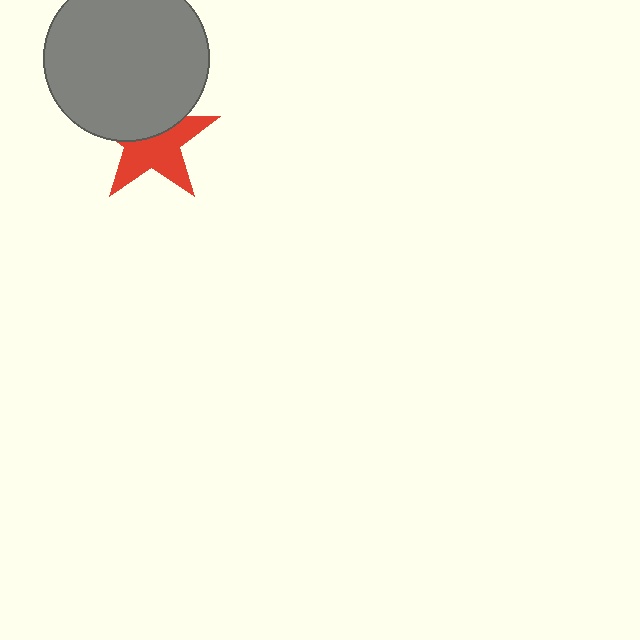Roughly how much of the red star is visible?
About half of it is visible (roughly 57%).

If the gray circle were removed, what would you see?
You would see the complete red star.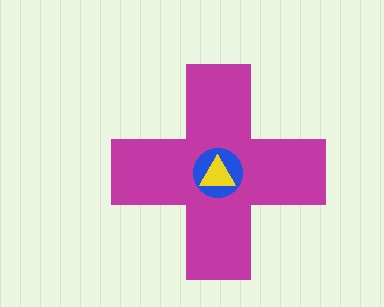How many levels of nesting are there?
3.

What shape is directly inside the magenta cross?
The blue circle.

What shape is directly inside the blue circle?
The yellow triangle.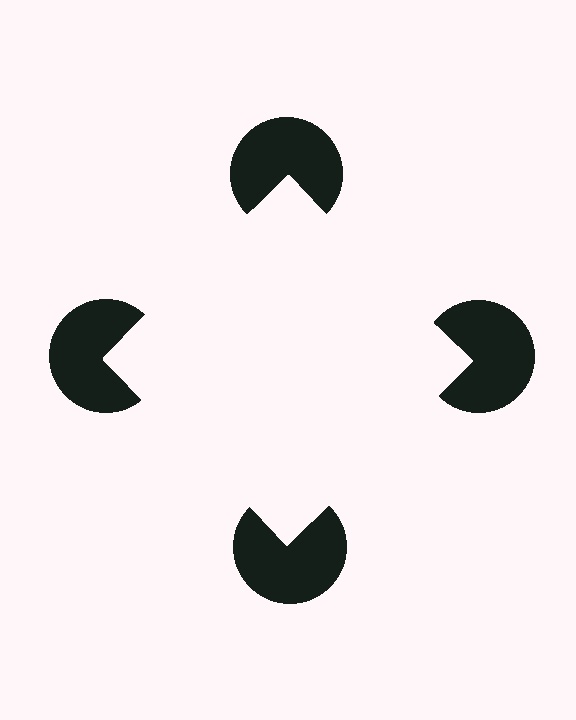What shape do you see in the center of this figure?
An illusory square — its edges are inferred from the aligned wedge cuts in the pac-man discs, not physically drawn.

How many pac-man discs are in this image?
There are 4 — one at each vertex of the illusory square.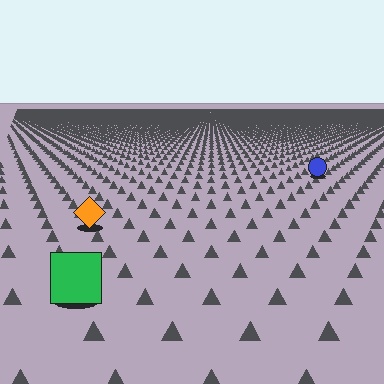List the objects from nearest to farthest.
From nearest to farthest: the green square, the orange diamond, the blue circle.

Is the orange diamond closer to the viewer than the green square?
No. The green square is closer — you can tell from the texture gradient: the ground texture is coarser near it.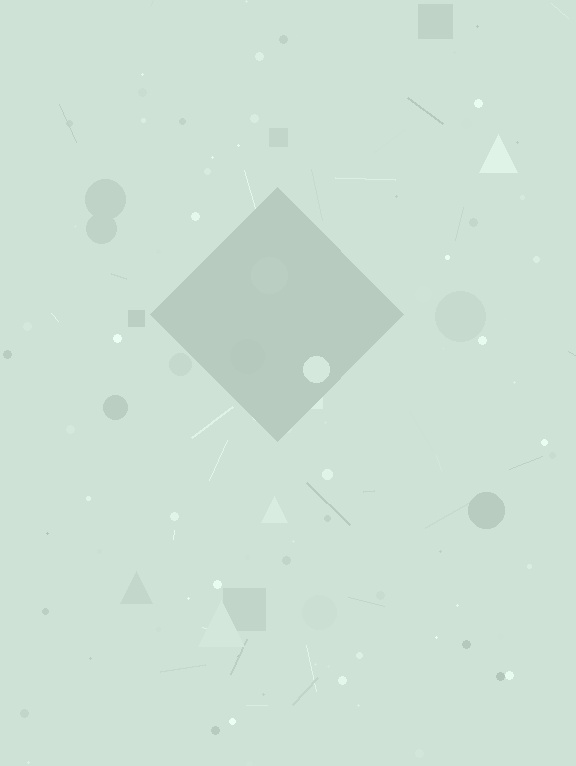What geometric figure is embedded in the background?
A diamond is embedded in the background.